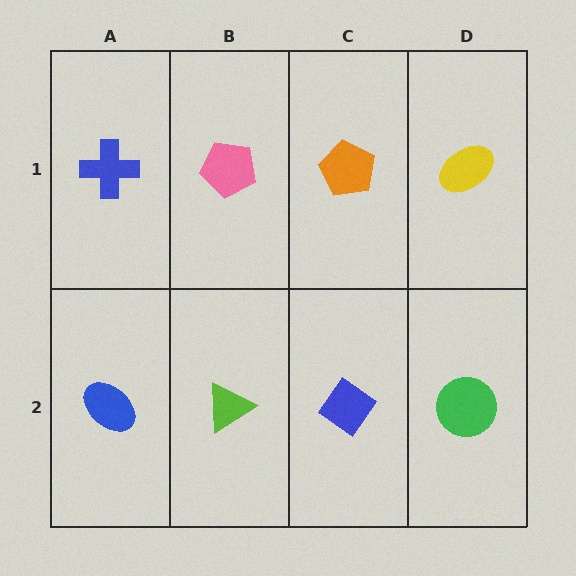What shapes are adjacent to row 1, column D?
A green circle (row 2, column D), an orange pentagon (row 1, column C).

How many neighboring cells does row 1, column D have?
2.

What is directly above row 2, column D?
A yellow ellipse.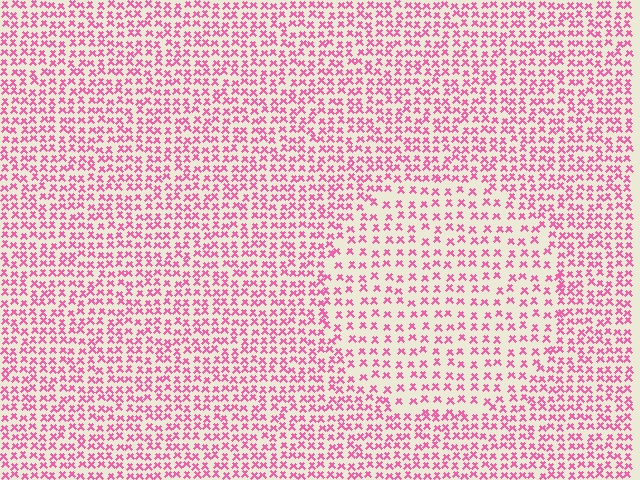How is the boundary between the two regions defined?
The boundary is defined by a change in element density (approximately 1.6x ratio). All elements are the same color, size, and shape.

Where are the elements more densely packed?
The elements are more densely packed outside the circle boundary.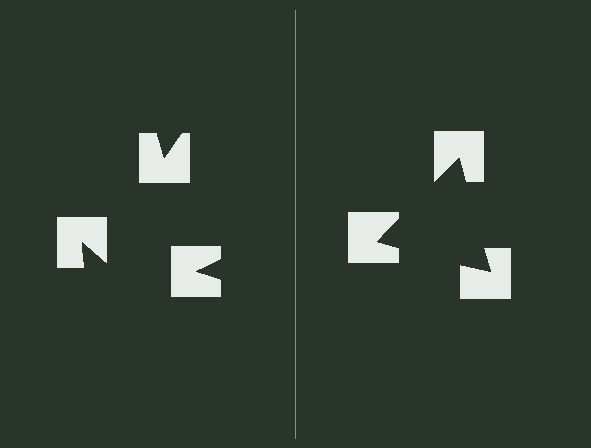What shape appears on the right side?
An illusory triangle.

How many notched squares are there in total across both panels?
6 — 3 on each side.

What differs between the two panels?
The notched squares are positioned identically on both sides; only the wedge orientations differ. On the right they align to a triangle; on the left they are misaligned.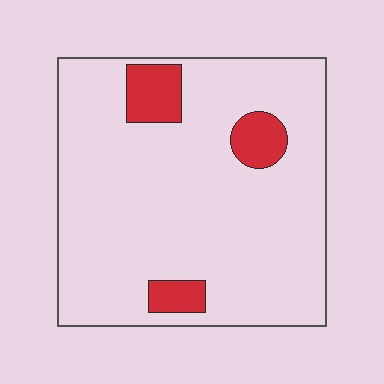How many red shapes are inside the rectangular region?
3.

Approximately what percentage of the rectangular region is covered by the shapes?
Approximately 10%.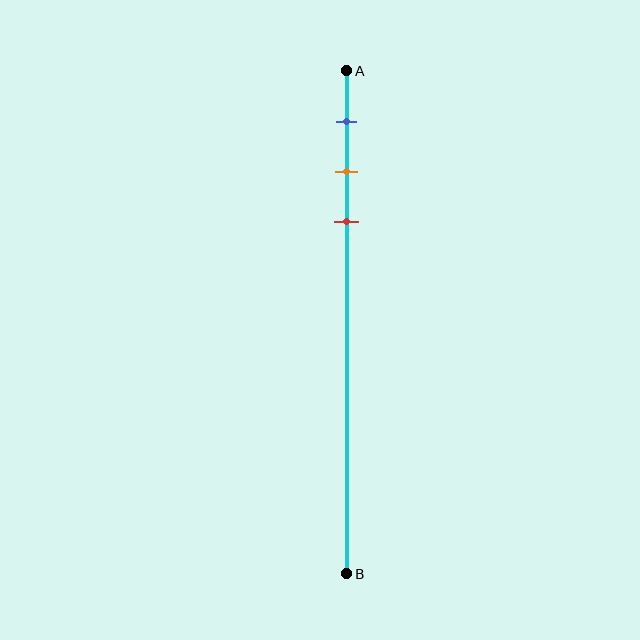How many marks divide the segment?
There are 3 marks dividing the segment.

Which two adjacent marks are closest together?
The orange and red marks are the closest adjacent pair.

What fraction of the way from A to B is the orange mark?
The orange mark is approximately 20% (0.2) of the way from A to B.